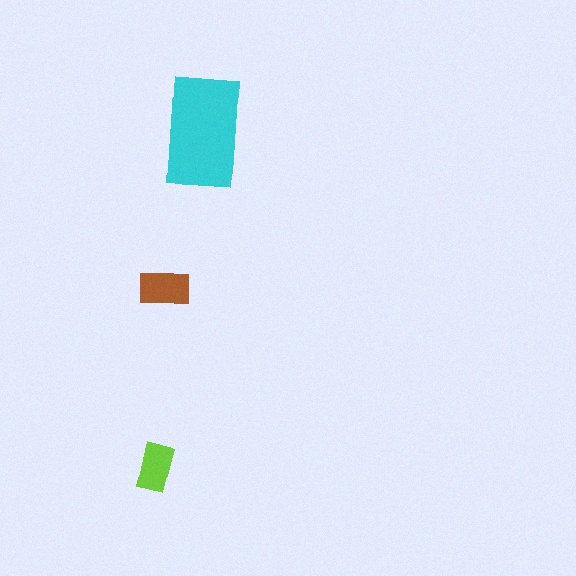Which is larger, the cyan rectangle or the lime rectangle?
The cyan one.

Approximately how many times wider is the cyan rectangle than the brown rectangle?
About 2 times wider.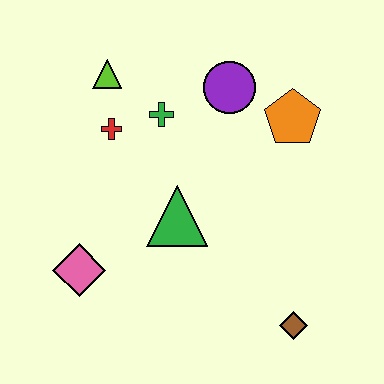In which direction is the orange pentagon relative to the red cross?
The orange pentagon is to the right of the red cross.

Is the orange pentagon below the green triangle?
No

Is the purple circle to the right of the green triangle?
Yes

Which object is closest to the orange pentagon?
The purple circle is closest to the orange pentagon.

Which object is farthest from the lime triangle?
The brown diamond is farthest from the lime triangle.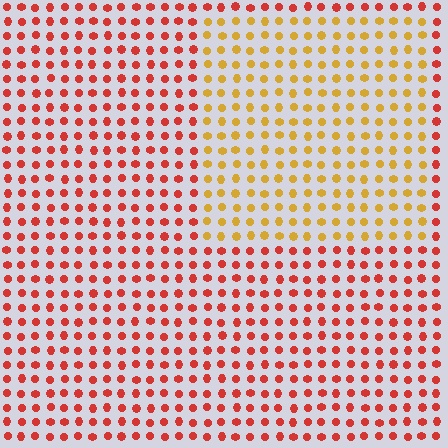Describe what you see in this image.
The image is filled with small red elements in a uniform arrangement. A rectangle-shaped region is visible where the elements are tinted to a slightly different hue, forming a subtle color boundary.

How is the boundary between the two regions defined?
The boundary is defined purely by a slight shift in hue (about 42 degrees). Spacing, size, and orientation are identical on both sides.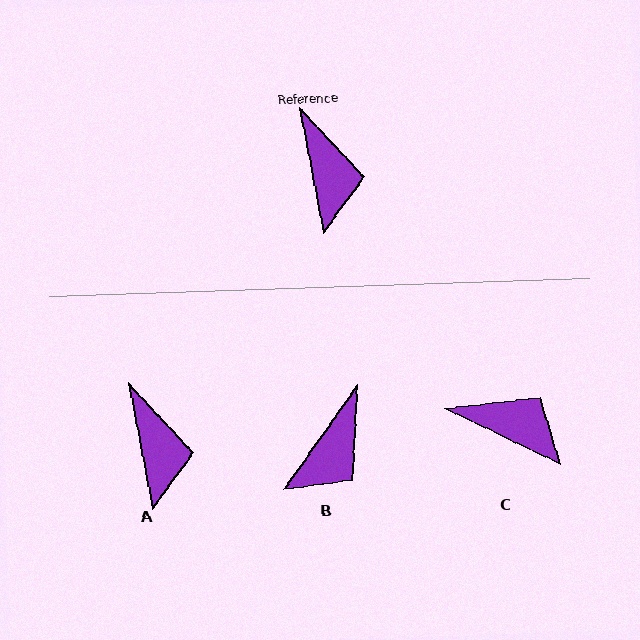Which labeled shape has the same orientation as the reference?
A.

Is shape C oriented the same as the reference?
No, it is off by about 54 degrees.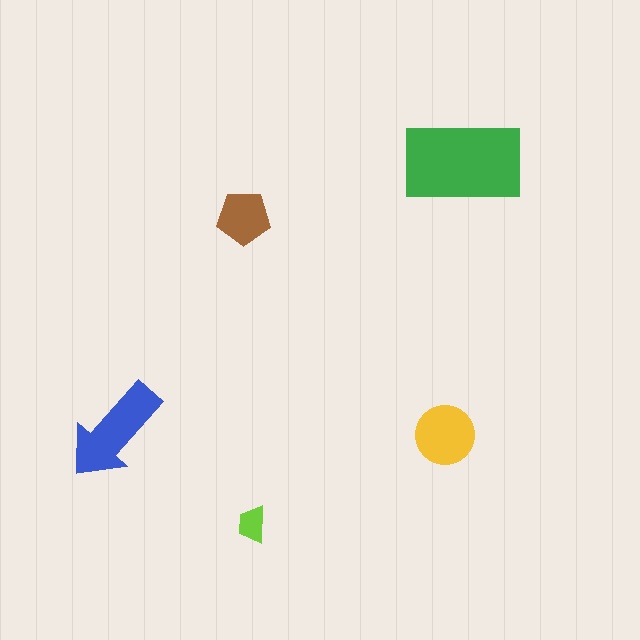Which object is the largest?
The green rectangle.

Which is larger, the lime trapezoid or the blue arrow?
The blue arrow.